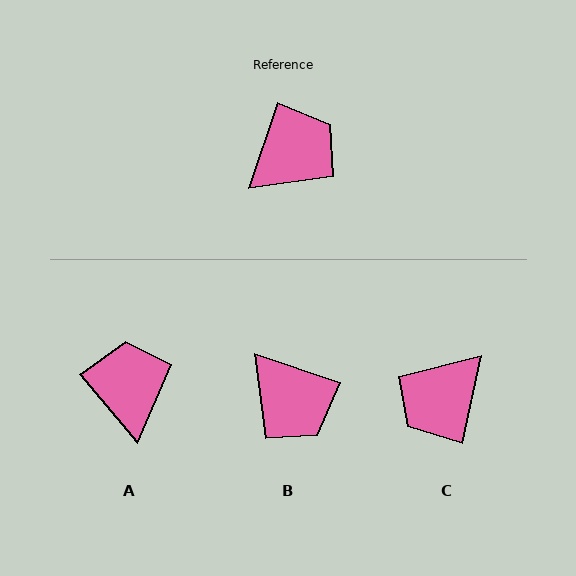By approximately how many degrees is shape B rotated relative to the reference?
Approximately 90 degrees clockwise.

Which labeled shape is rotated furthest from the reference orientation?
C, about 174 degrees away.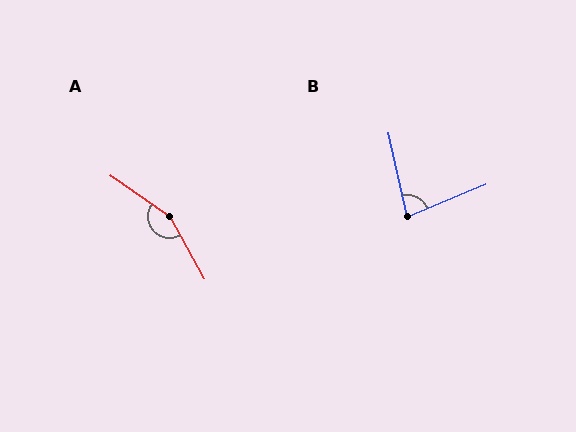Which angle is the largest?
A, at approximately 154 degrees.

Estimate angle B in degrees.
Approximately 80 degrees.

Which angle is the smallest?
B, at approximately 80 degrees.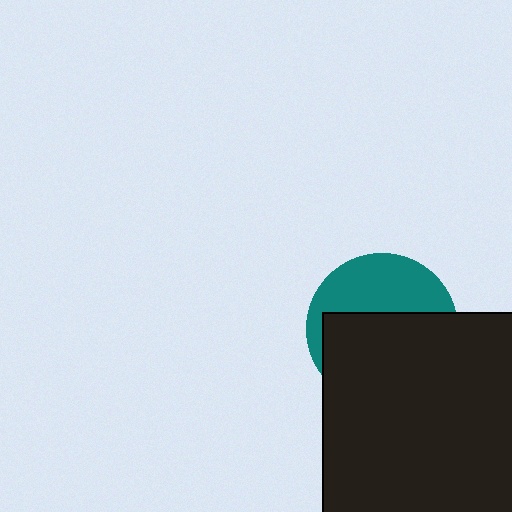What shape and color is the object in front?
The object in front is a black rectangle.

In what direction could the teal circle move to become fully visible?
The teal circle could move up. That would shift it out from behind the black rectangle entirely.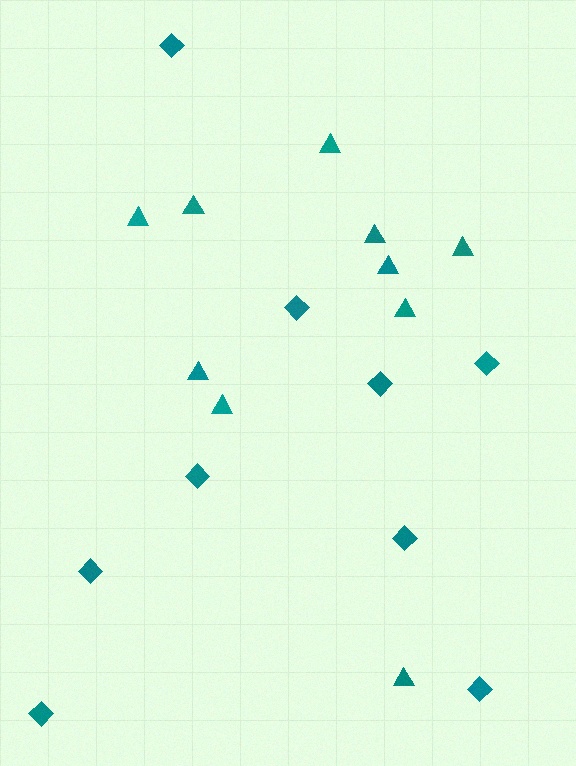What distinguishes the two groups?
There are 2 groups: one group of diamonds (9) and one group of triangles (10).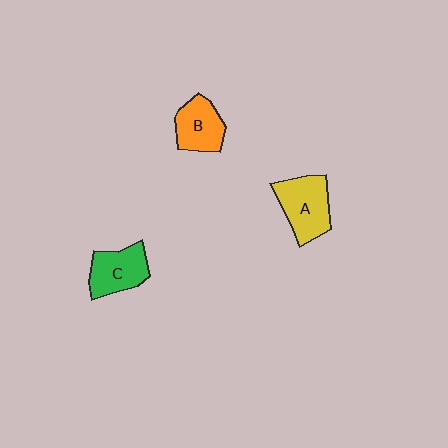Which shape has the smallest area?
Shape B (orange).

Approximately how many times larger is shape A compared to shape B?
Approximately 1.3 times.